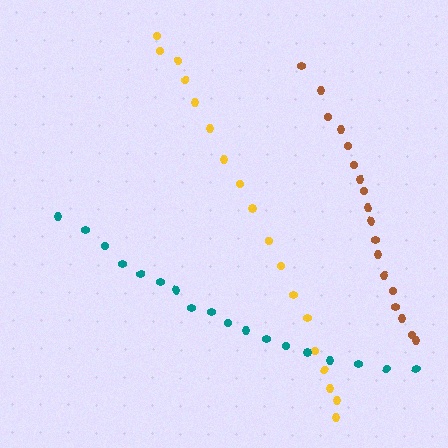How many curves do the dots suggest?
There are 3 distinct paths.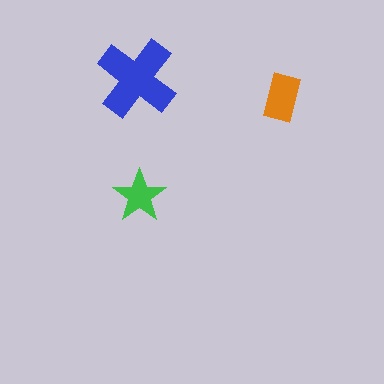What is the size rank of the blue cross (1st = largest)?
1st.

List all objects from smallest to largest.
The green star, the orange rectangle, the blue cross.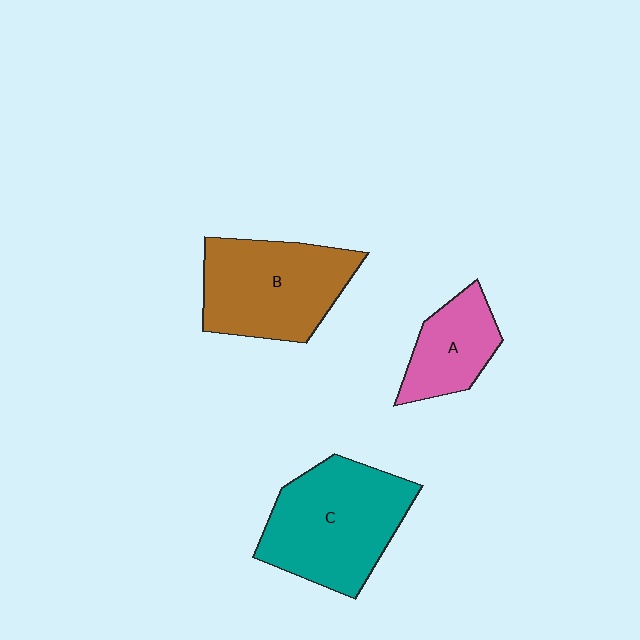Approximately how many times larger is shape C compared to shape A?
Approximately 1.9 times.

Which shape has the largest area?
Shape C (teal).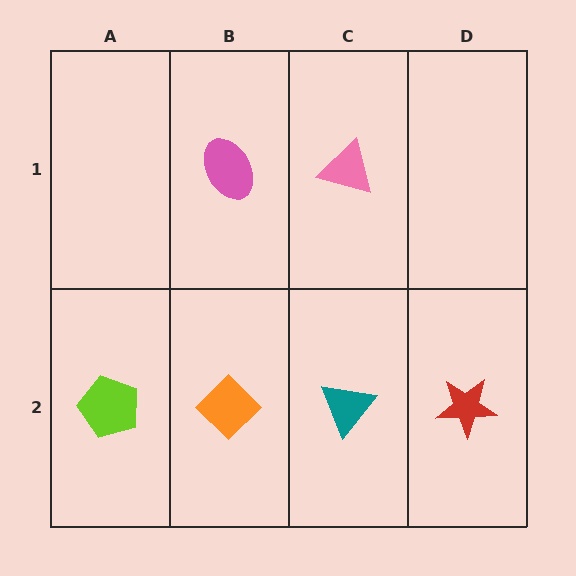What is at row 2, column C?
A teal triangle.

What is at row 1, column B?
A pink ellipse.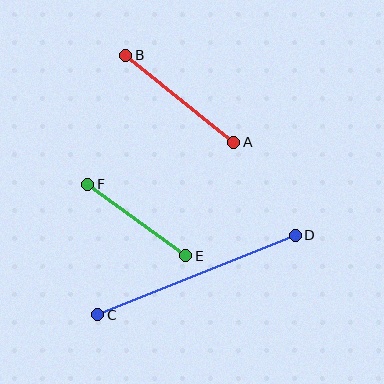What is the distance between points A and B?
The distance is approximately 139 pixels.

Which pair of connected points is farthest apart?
Points C and D are farthest apart.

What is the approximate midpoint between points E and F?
The midpoint is at approximately (137, 220) pixels.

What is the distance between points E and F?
The distance is approximately 121 pixels.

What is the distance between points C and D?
The distance is approximately 213 pixels.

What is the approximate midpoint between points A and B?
The midpoint is at approximately (180, 99) pixels.